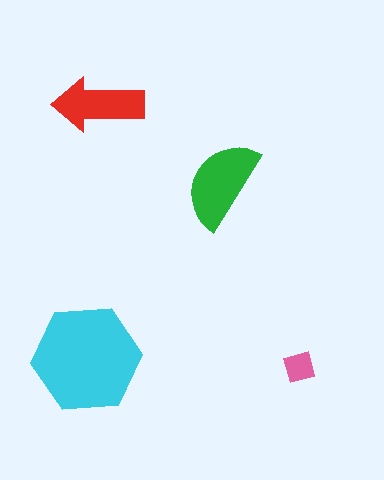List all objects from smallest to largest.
The pink square, the red arrow, the green semicircle, the cyan hexagon.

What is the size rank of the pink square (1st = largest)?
4th.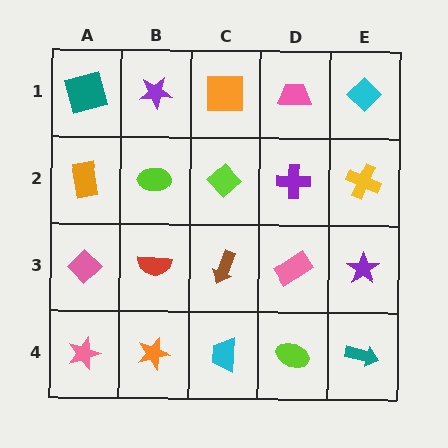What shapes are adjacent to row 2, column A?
A teal square (row 1, column A), a pink diamond (row 3, column A), a lime ellipse (row 2, column B).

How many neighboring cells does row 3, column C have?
4.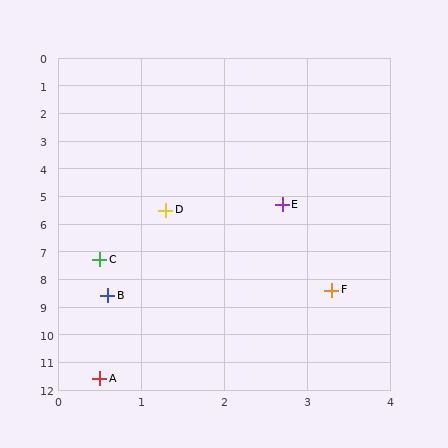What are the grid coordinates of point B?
Point B is at approximately (0.6, 8.6).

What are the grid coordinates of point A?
Point A is at approximately (0.5, 11.6).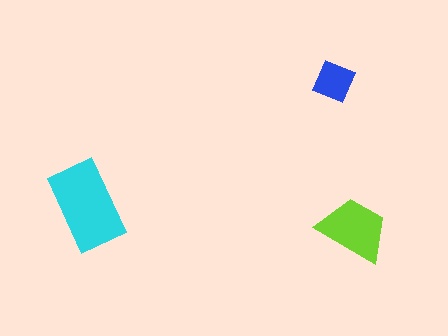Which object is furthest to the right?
The lime trapezoid is rightmost.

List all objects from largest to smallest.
The cyan rectangle, the lime trapezoid, the blue diamond.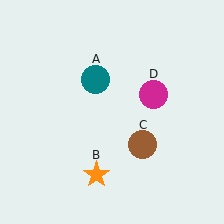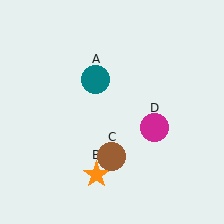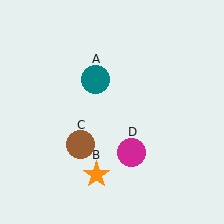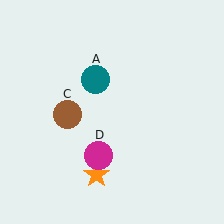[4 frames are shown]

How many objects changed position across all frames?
2 objects changed position: brown circle (object C), magenta circle (object D).